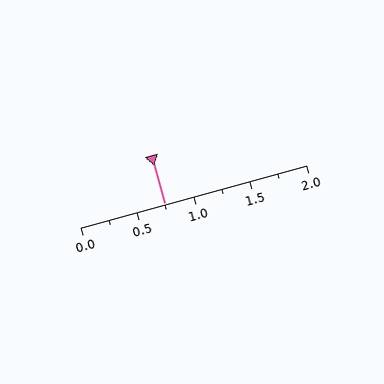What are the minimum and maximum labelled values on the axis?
The axis runs from 0.0 to 2.0.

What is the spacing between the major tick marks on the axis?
The major ticks are spaced 0.5 apart.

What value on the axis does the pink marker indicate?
The marker indicates approximately 0.75.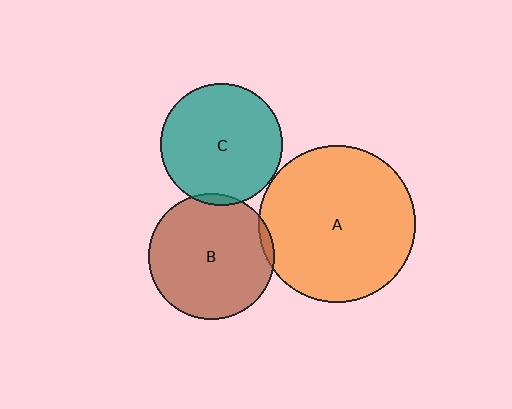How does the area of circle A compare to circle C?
Approximately 1.7 times.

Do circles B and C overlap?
Yes.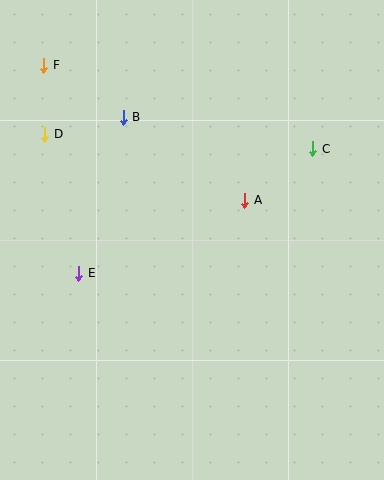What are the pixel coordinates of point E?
Point E is at (79, 273).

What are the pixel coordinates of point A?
Point A is at (245, 200).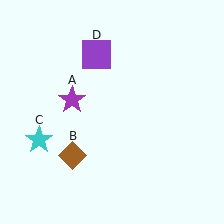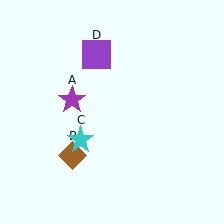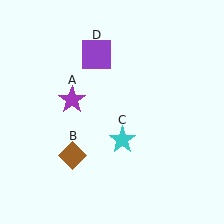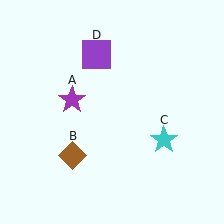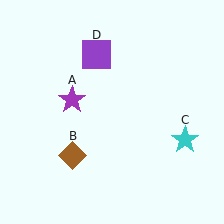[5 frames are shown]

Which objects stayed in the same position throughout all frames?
Purple star (object A) and brown diamond (object B) and purple square (object D) remained stationary.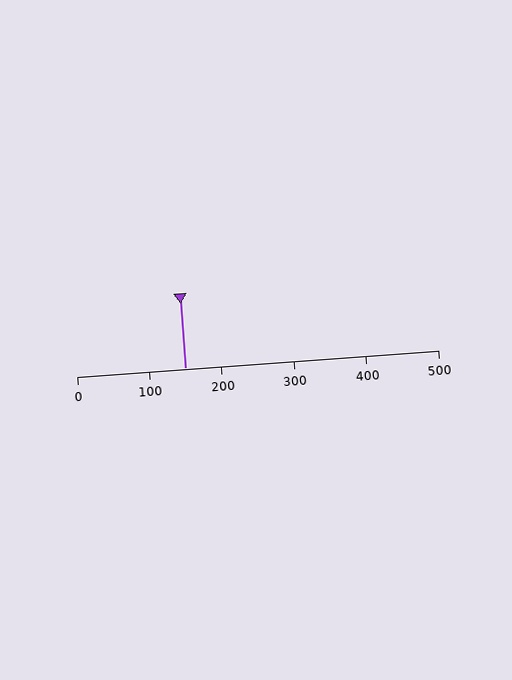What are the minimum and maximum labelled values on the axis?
The axis runs from 0 to 500.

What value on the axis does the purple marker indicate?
The marker indicates approximately 150.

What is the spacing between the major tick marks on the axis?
The major ticks are spaced 100 apart.